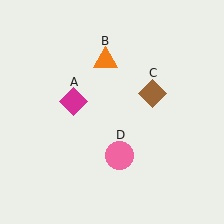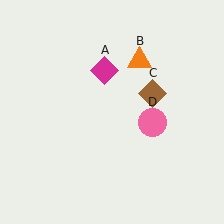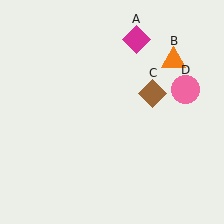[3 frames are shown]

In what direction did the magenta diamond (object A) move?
The magenta diamond (object A) moved up and to the right.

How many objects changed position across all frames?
3 objects changed position: magenta diamond (object A), orange triangle (object B), pink circle (object D).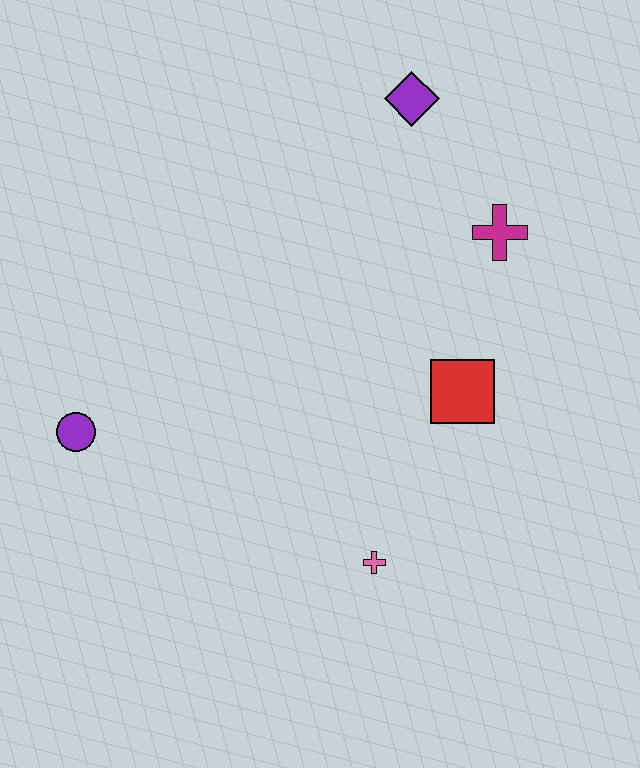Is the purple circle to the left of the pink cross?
Yes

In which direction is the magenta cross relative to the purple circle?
The magenta cross is to the right of the purple circle.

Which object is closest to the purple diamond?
The magenta cross is closest to the purple diamond.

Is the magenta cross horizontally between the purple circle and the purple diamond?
No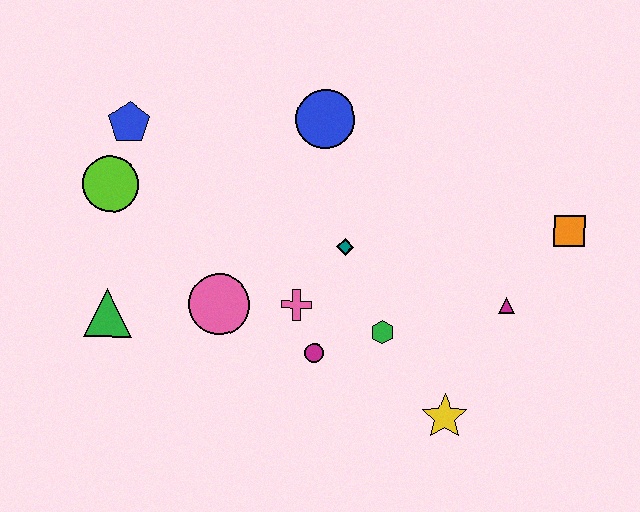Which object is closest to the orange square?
The magenta triangle is closest to the orange square.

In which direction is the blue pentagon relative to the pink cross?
The blue pentagon is above the pink cross.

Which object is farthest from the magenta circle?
The blue pentagon is farthest from the magenta circle.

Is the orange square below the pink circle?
No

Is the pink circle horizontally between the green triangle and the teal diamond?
Yes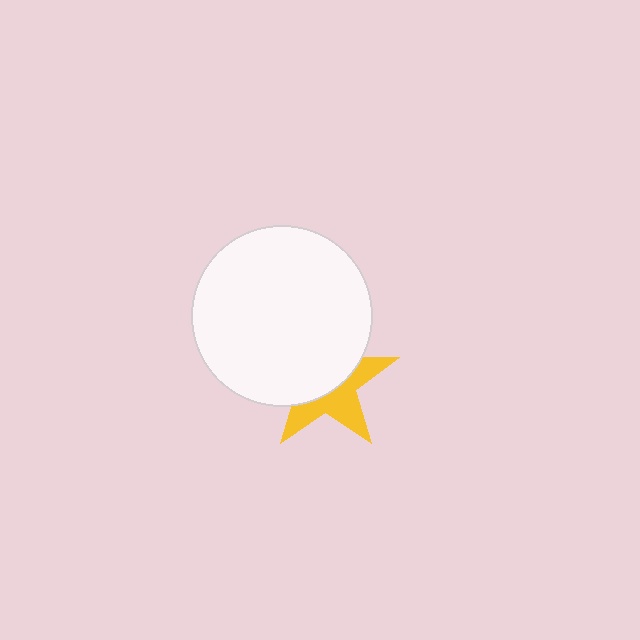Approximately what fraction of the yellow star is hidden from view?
Roughly 56% of the yellow star is hidden behind the white circle.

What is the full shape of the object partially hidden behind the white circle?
The partially hidden object is a yellow star.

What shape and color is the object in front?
The object in front is a white circle.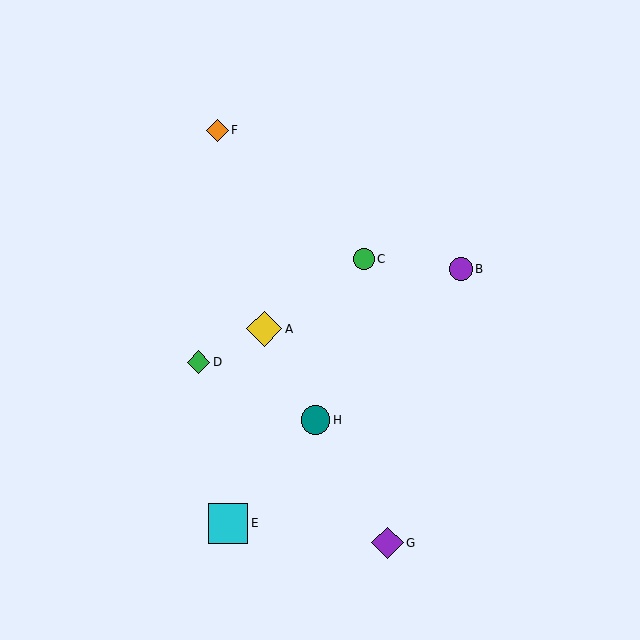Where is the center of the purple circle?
The center of the purple circle is at (461, 269).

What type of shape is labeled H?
Shape H is a teal circle.